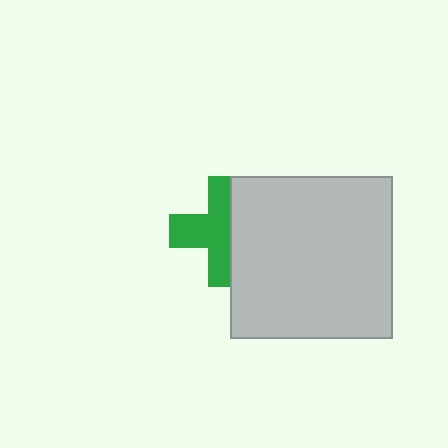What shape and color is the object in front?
The object in front is a light gray square.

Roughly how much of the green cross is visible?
About half of it is visible (roughly 59%).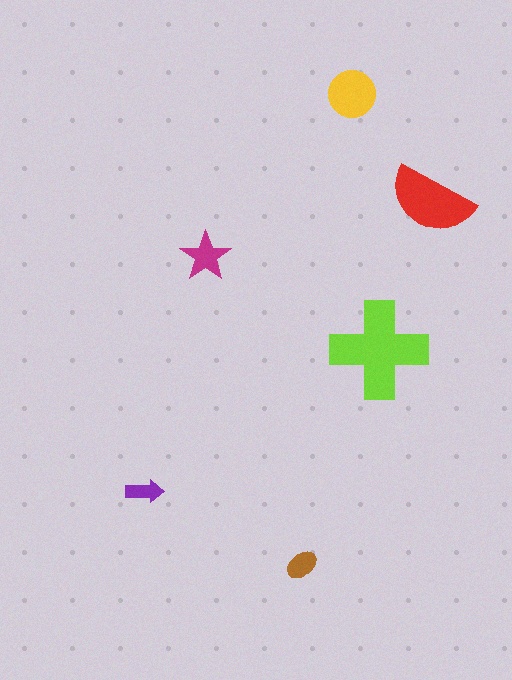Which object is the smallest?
The purple arrow.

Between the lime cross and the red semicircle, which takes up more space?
The lime cross.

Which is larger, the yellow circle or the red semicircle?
The red semicircle.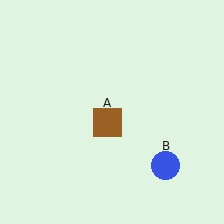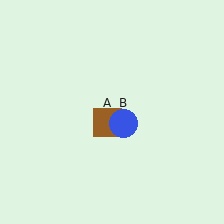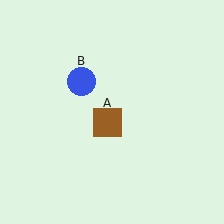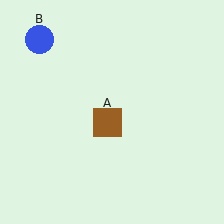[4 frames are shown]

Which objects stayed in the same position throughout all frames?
Brown square (object A) remained stationary.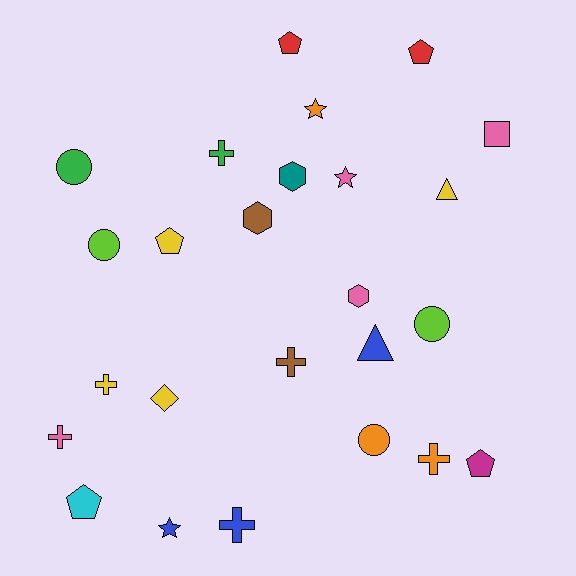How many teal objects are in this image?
There is 1 teal object.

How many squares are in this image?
There is 1 square.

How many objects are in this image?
There are 25 objects.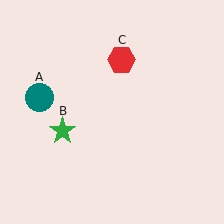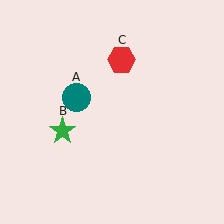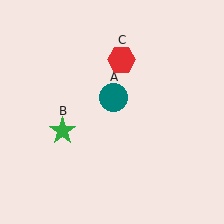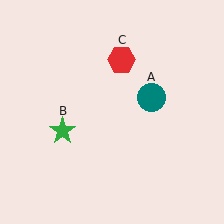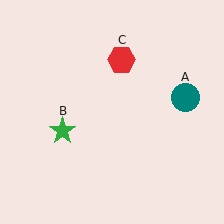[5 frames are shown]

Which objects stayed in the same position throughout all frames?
Green star (object B) and red hexagon (object C) remained stationary.